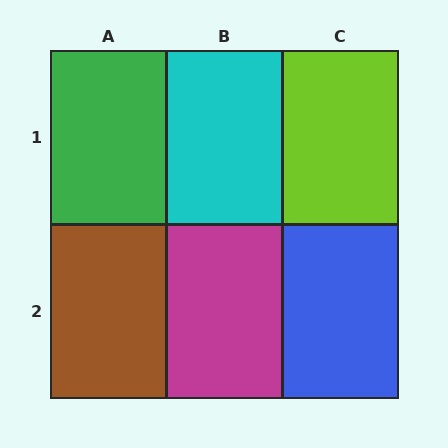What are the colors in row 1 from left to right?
Green, cyan, lime.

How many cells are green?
1 cell is green.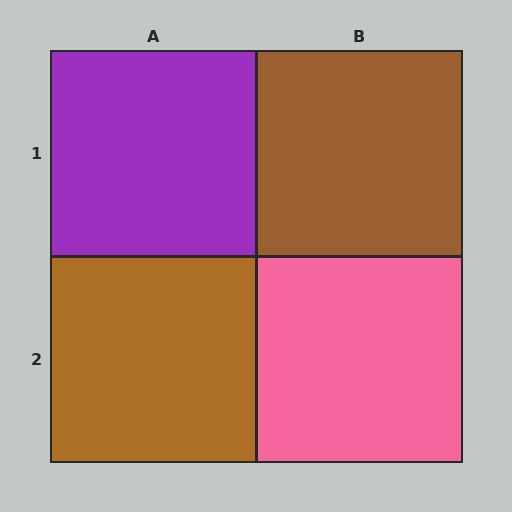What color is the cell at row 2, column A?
Brown.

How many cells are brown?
2 cells are brown.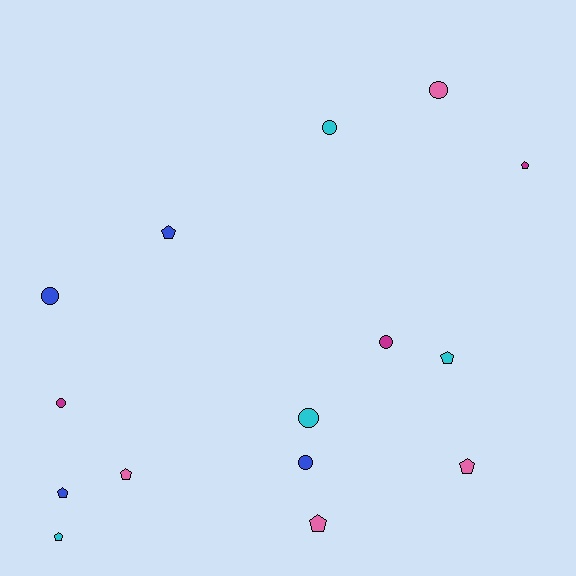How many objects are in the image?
There are 15 objects.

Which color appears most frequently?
Pink, with 4 objects.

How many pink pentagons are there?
There are 3 pink pentagons.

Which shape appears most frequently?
Pentagon, with 8 objects.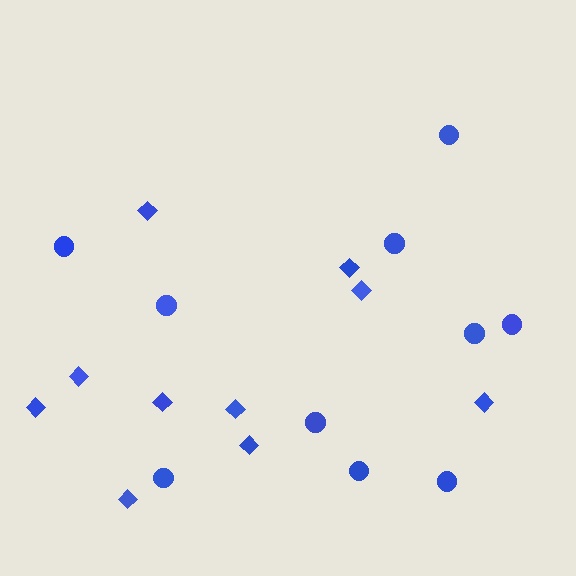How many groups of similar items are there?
There are 2 groups: one group of diamonds (10) and one group of circles (10).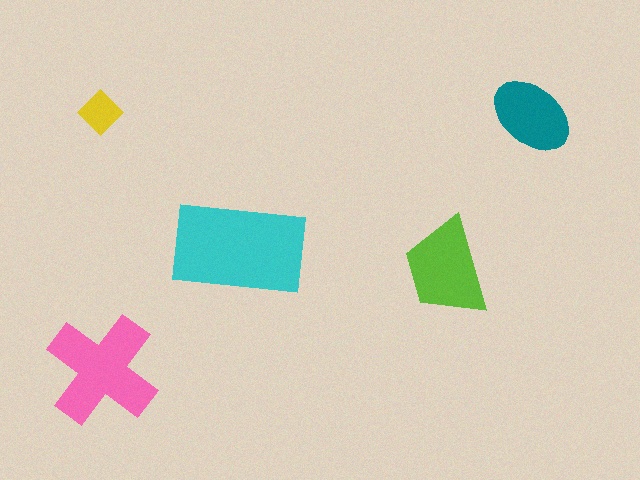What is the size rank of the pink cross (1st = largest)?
2nd.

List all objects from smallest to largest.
The yellow diamond, the teal ellipse, the lime trapezoid, the pink cross, the cyan rectangle.